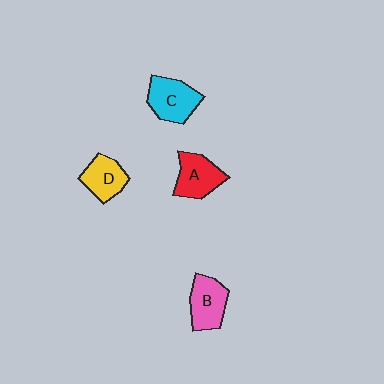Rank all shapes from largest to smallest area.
From largest to smallest: C (cyan), B (pink), A (red), D (yellow).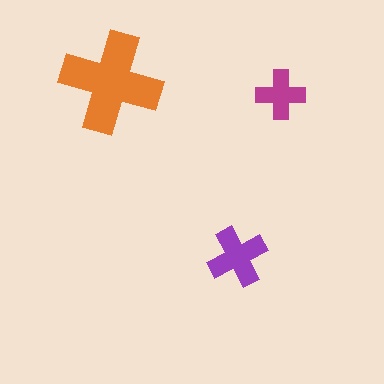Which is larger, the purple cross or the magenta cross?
The purple one.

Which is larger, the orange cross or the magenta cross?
The orange one.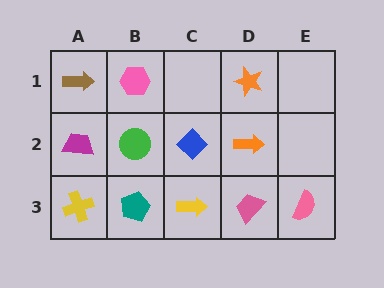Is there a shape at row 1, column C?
No, that cell is empty.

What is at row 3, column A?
A yellow cross.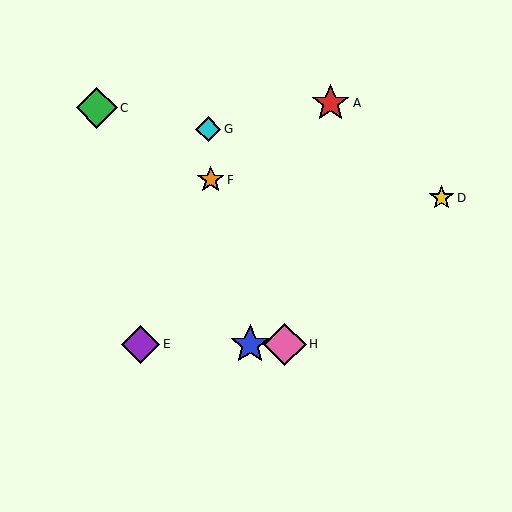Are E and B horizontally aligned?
Yes, both are at y≈344.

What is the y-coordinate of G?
Object G is at y≈129.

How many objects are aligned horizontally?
3 objects (B, E, H) are aligned horizontally.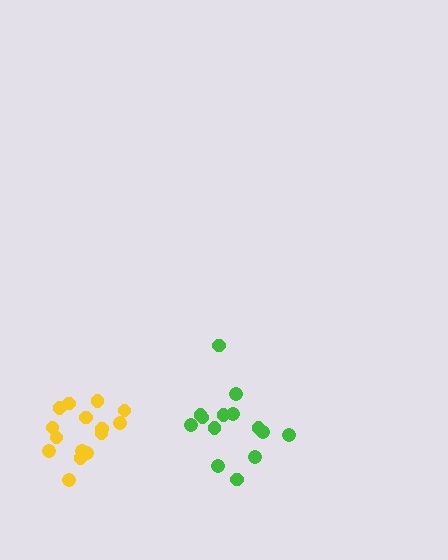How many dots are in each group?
Group 1: 15 dots, Group 2: 14 dots (29 total).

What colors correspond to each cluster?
The clusters are colored: yellow, green.